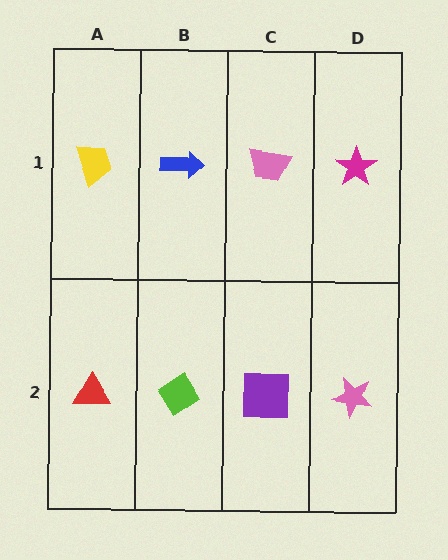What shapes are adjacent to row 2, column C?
A pink trapezoid (row 1, column C), a lime diamond (row 2, column B), a pink star (row 2, column D).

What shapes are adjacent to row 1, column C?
A purple square (row 2, column C), a blue arrow (row 1, column B), a magenta star (row 1, column D).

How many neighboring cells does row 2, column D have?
2.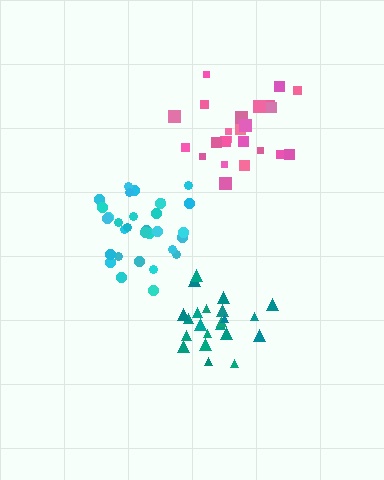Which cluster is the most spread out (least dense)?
Pink.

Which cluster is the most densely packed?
Cyan.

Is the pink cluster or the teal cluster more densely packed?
Teal.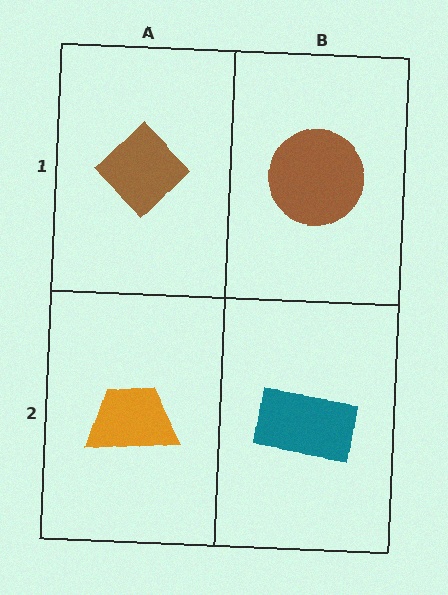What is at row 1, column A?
A brown diamond.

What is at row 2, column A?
An orange trapezoid.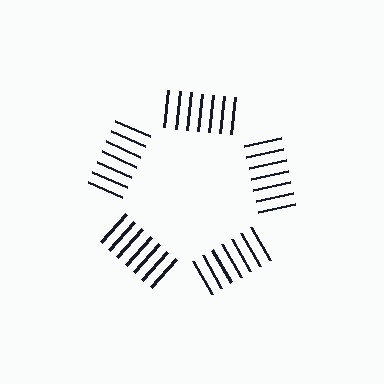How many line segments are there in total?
35 — 7 along each of the 5 edges.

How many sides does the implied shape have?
5 sides — the line-ends trace a pentagon.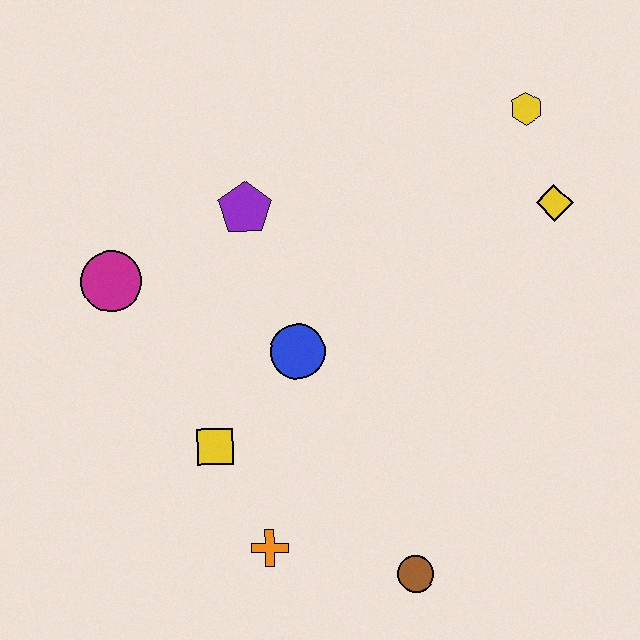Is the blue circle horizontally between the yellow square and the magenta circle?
No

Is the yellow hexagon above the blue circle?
Yes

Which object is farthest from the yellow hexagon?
The orange cross is farthest from the yellow hexagon.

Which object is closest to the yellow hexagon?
The yellow diamond is closest to the yellow hexagon.